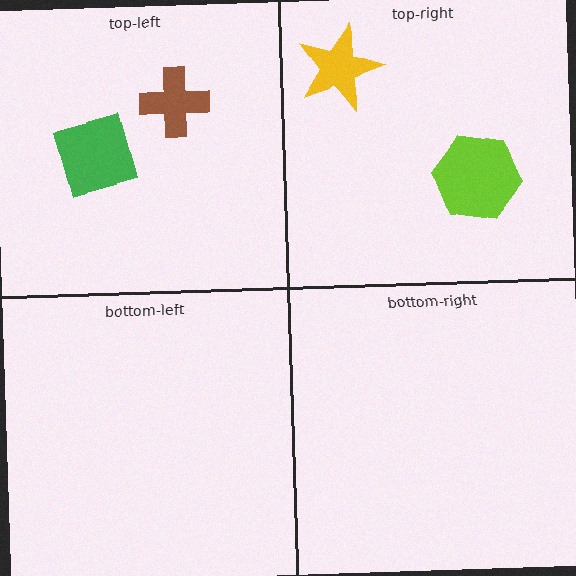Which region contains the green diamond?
The top-left region.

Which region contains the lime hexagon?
The top-right region.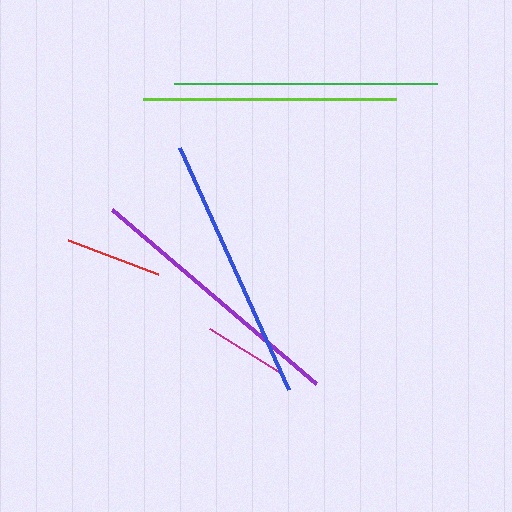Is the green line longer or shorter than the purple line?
The purple line is longer than the green line.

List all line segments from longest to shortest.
From longest to shortest: purple, blue, green, lime, red, magenta.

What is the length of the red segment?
The red segment is approximately 96 pixels long.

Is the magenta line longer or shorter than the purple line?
The purple line is longer than the magenta line.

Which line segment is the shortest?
The magenta line is the shortest at approximately 81 pixels.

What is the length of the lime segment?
The lime segment is approximately 253 pixels long.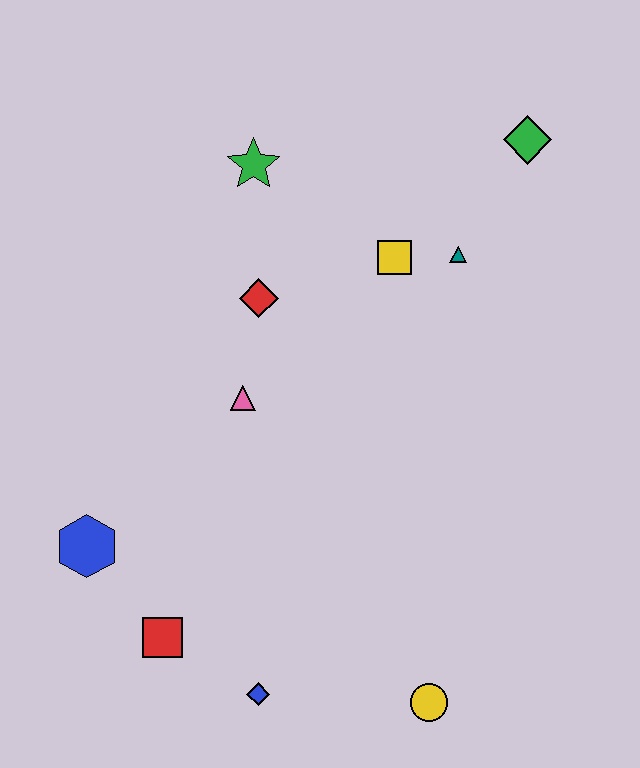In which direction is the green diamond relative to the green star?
The green diamond is to the right of the green star.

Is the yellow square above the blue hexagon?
Yes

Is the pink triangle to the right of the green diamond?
No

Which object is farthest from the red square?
The green diamond is farthest from the red square.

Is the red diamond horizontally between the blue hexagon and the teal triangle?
Yes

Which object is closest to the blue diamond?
The red square is closest to the blue diamond.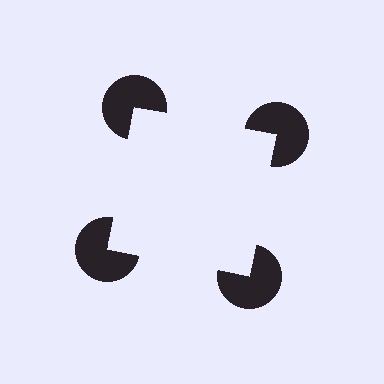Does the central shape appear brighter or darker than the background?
It typically appears slightly brighter than the background, even though no actual brightness change is drawn.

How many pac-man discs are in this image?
There are 4 — one at each vertex of the illusory square.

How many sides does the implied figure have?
4 sides.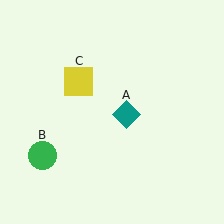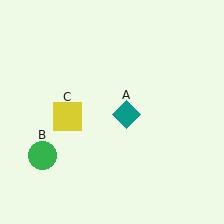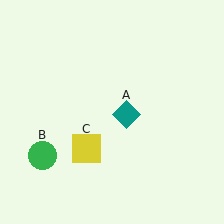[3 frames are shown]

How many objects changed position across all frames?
1 object changed position: yellow square (object C).